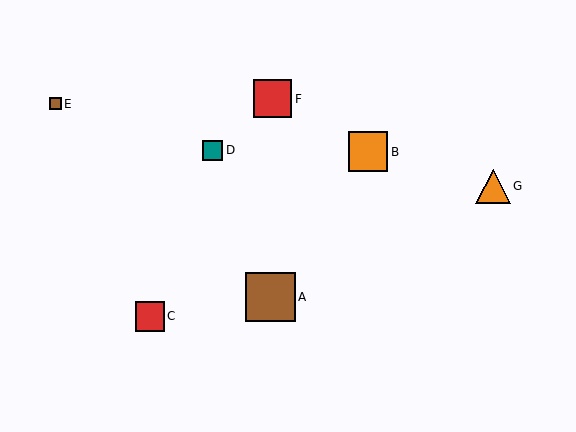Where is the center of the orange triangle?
The center of the orange triangle is at (493, 186).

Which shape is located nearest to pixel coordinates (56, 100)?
The brown square (labeled E) at (55, 104) is nearest to that location.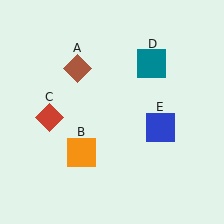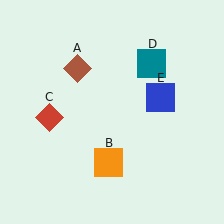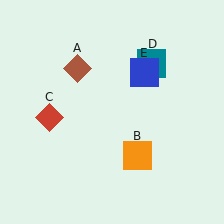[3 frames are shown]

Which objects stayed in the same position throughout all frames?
Brown diamond (object A) and red diamond (object C) and teal square (object D) remained stationary.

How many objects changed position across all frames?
2 objects changed position: orange square (object B), blue square (object E).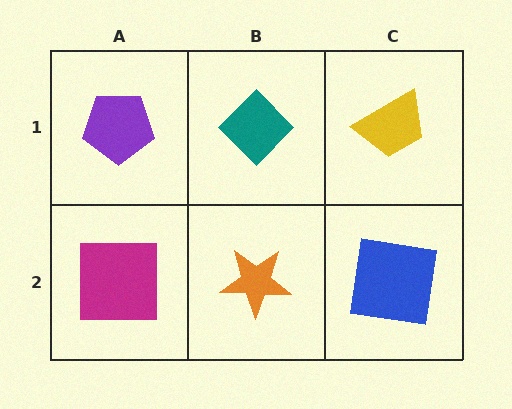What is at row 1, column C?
A yellow trapezoid.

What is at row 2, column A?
A magenta square.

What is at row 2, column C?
A blue square.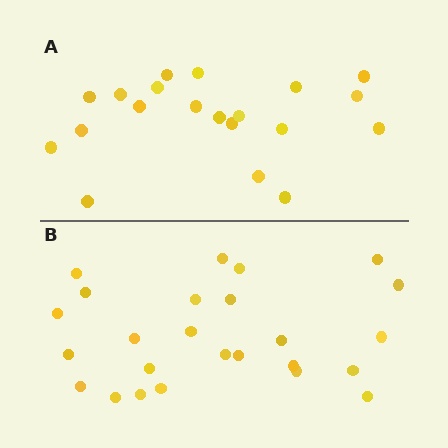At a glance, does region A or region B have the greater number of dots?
Region B (the bottom region) has more dots.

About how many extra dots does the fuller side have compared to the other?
Region B has about 5 more dots than region A.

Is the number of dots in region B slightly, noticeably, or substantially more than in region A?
Region B has noticeably more, but not dramatically so. The ratio is roughly 1.2 to 1.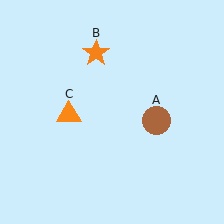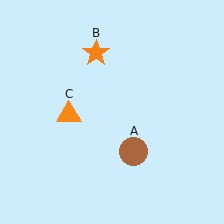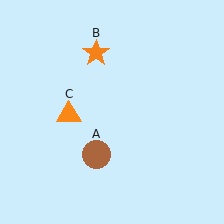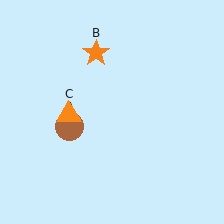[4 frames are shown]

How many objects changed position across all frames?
1 object changed position: brown circle (object A).